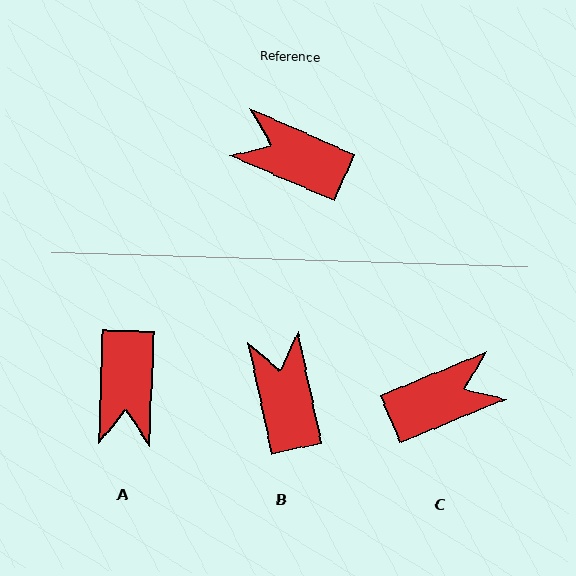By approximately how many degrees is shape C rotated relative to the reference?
Approximately 134 degrees clockwise.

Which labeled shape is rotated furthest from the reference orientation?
C, about 134 degrees away.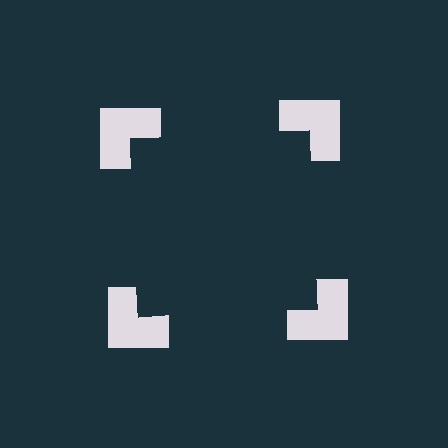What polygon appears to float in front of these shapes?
An illusory square — its edges are inferred from the aligned wedge cuts in the notched squares, not physically drawn.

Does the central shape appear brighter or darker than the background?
It typically appears slightly darker than the background, even though no actual brightness change is drawn.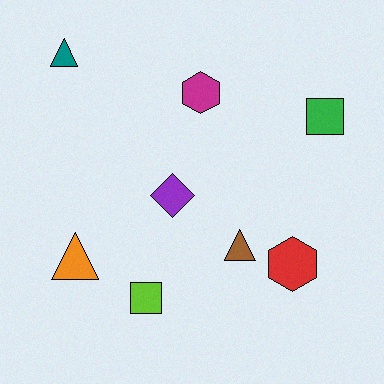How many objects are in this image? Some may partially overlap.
There are 8 objects.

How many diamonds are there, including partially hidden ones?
There is 1 diamond.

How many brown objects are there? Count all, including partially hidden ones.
There is 1 brown object.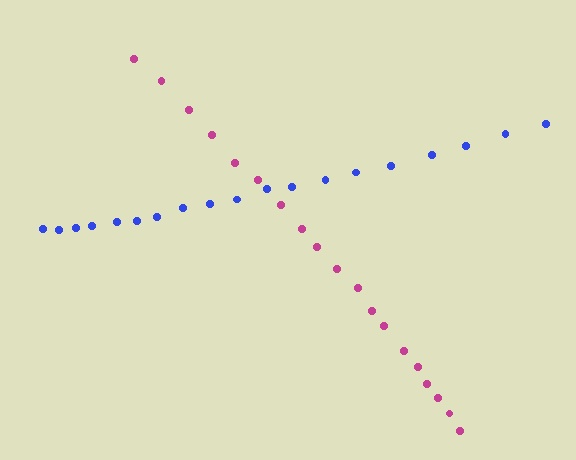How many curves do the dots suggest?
There are 2 distinct paths.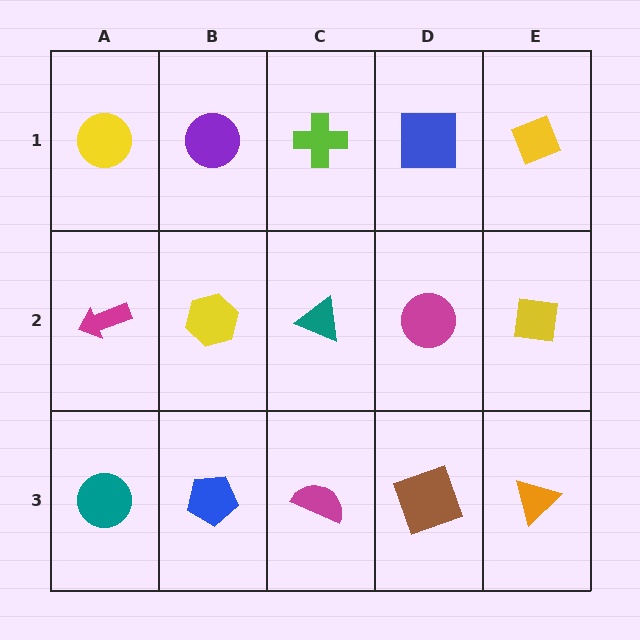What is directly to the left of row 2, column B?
A magenta arrow.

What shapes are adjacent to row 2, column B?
A purple circle (row 1, column B), a blue pentagon (row 3, column B), a magenta arrow (row 2, column A), a teal triangle (row 2, column C).